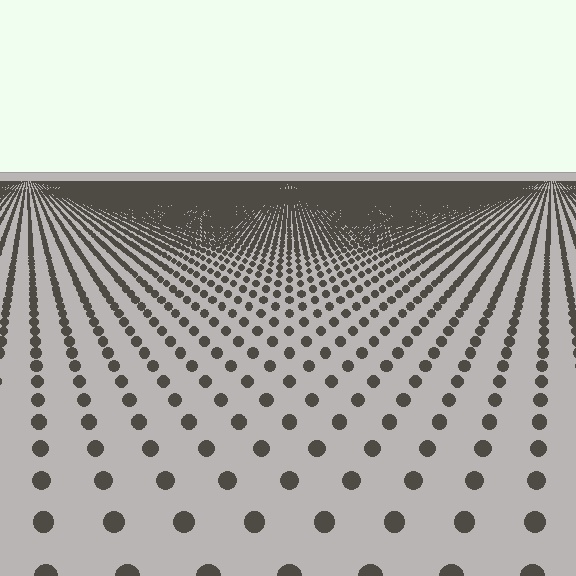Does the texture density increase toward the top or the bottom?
Density increases toward the top.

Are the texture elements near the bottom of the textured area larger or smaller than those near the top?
Larger. Near the bottom, elements are closer to the viewer and appear at a bigger on-screen size.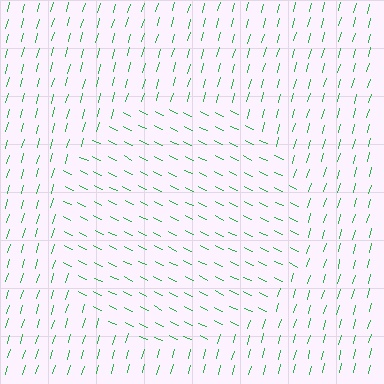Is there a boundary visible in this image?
Yes, there is a texture boundary formed by a change in line orientation.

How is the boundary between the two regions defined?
The boundary is defined purely by a change in line orientation (approximately 80 degrees difference). All lines are the same color and thickness.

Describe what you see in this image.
The image is filled with small green line segments. A circle region in the image has lines oriented differently from the surrounding lines, creating a visible texture boundary.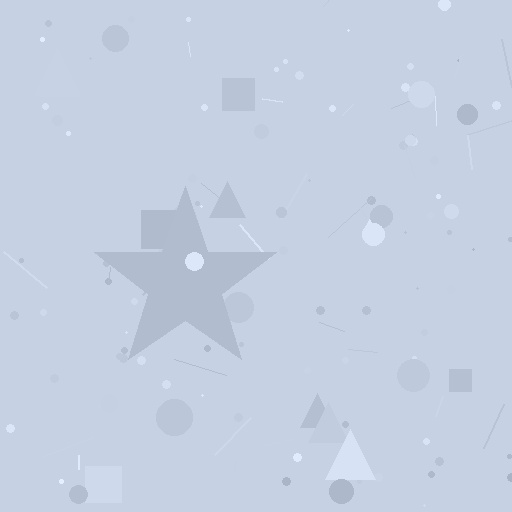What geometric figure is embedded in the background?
A star is embedded in the background.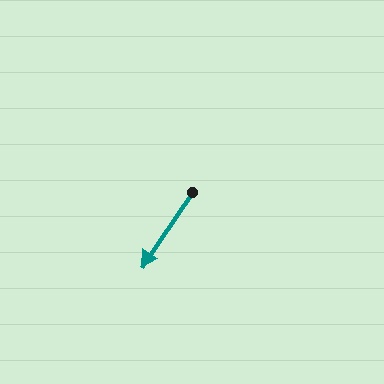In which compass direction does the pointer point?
Southwest.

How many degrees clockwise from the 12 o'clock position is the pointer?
Approximately 214 degrees.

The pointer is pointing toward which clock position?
Roughly 7 o'clock.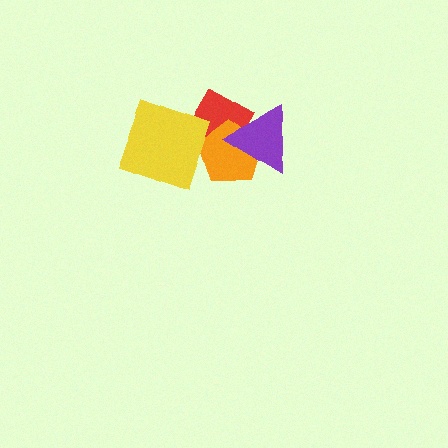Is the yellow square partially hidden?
No, no other shape covers it.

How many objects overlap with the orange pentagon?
2 objects overlap with the orange pentagon.